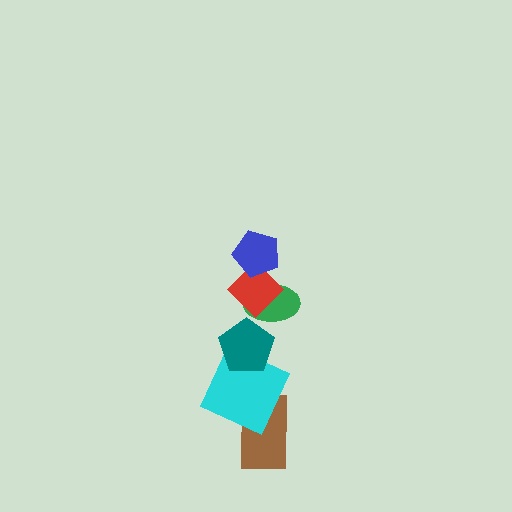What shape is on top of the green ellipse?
The red diamond is on top of the green ellipse.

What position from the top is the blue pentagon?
The blue pentagon is 1st from the top.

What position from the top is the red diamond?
The red diamond is 2nd from the top.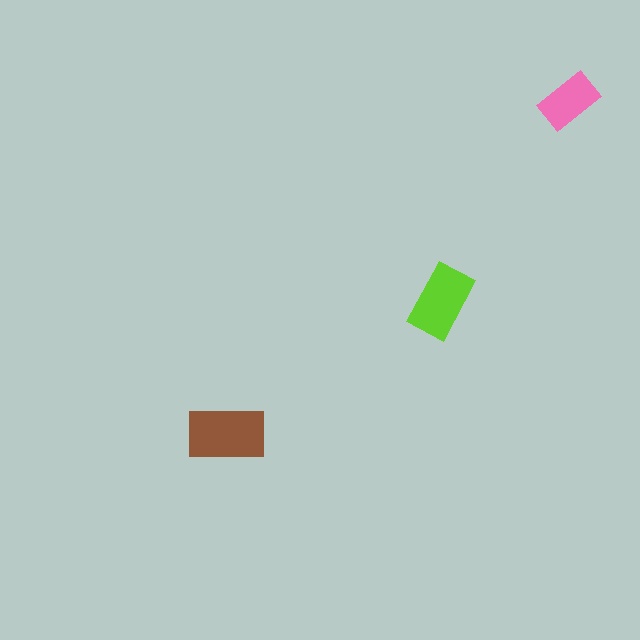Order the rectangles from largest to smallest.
the brown one, the lime one, the pink one.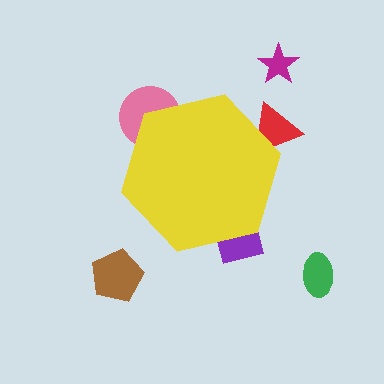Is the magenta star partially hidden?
No, the magenta star is fully visible.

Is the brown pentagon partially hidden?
No, the brown pentagon is fully visible.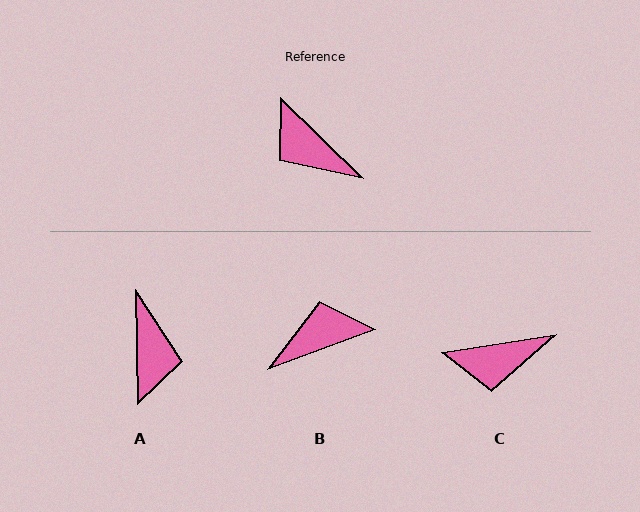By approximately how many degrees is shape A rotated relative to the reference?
Approximately 135 degrees counter-clockwise.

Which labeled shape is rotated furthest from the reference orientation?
A, about 135 degrees away.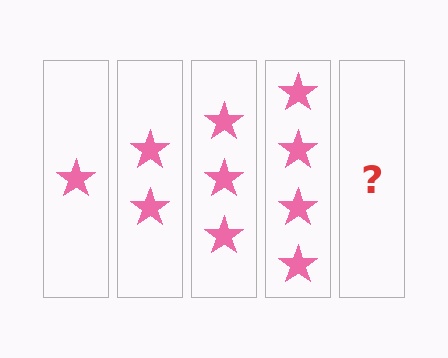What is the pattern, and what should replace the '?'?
The pattern is that each step adds one more star. The '?' should be 5 stars.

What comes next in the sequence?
The next element should be 5 stars.